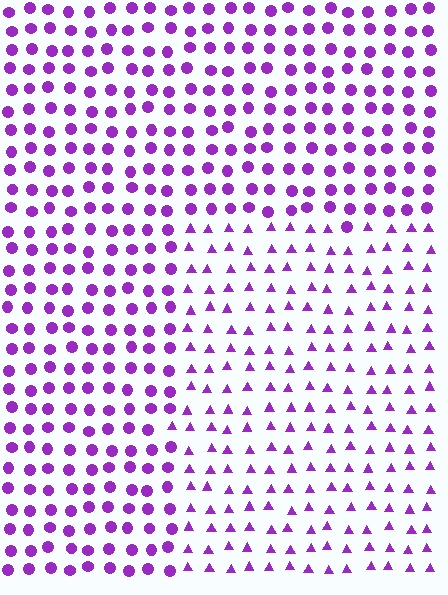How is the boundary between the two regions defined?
The boundary is defined by a change in element shape: triangles inside vs. circles outside. All elements share the same color and spacing.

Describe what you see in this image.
The image is filled with small purple elements arranged in a uniform grid. A rectangle-shaped region contains triangles, while the surrounding area contains circles. The boundary is defined purely by the change in element shape.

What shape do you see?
I see a rectangle.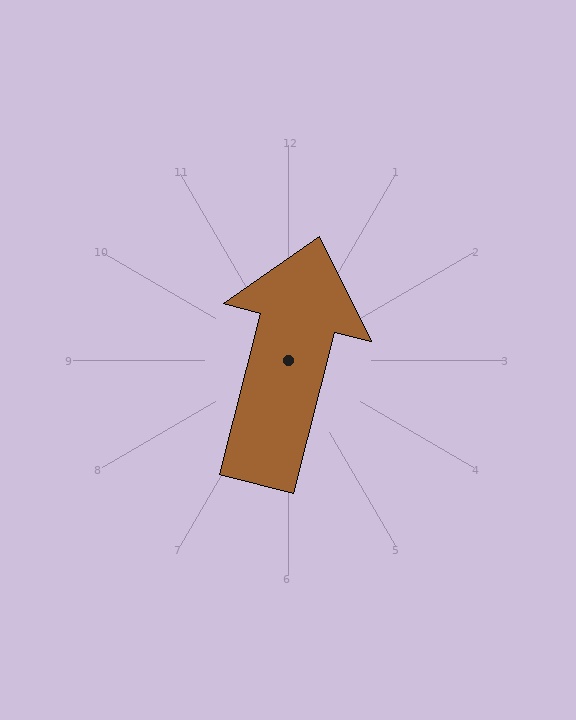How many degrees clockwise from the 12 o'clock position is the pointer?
Approximately 14 degrees.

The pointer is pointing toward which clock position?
Roughly 12 o'clock.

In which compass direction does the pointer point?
North.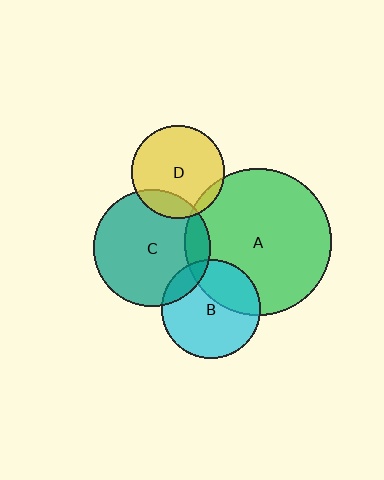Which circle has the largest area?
Circle A (green).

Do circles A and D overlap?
Yes.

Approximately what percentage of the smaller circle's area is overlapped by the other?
Approximately 5%.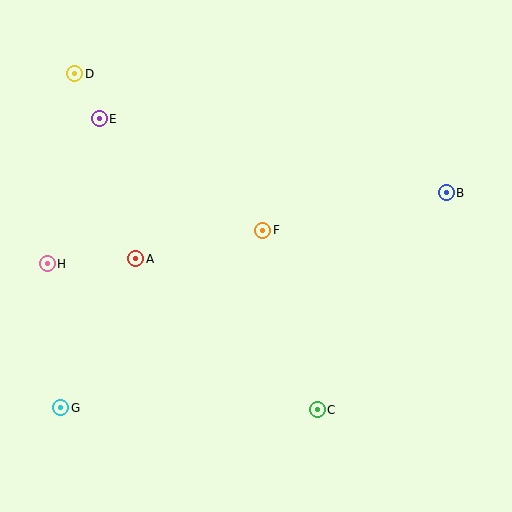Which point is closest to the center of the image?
Point F at (263, 230) is closest to the center.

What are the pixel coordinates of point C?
Point C is at (317, 410).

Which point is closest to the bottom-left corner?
Point G is closest to the bottom-left corner.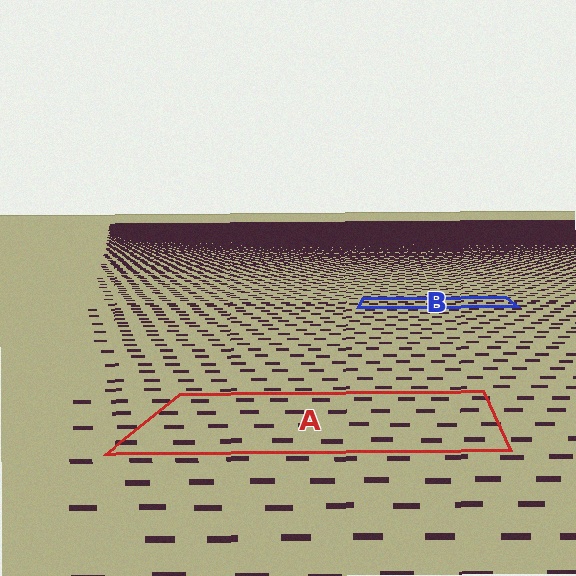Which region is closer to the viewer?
Region A is closer. The texture elements there are larger and more spread out.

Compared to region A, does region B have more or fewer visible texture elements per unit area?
Region B has more texture elements per unit area — they are packed more densely because it is farther away.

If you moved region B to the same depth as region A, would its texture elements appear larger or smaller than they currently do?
They would appear larger. At a closer depth, the same texture elements are projected at a bigger on-screen size.